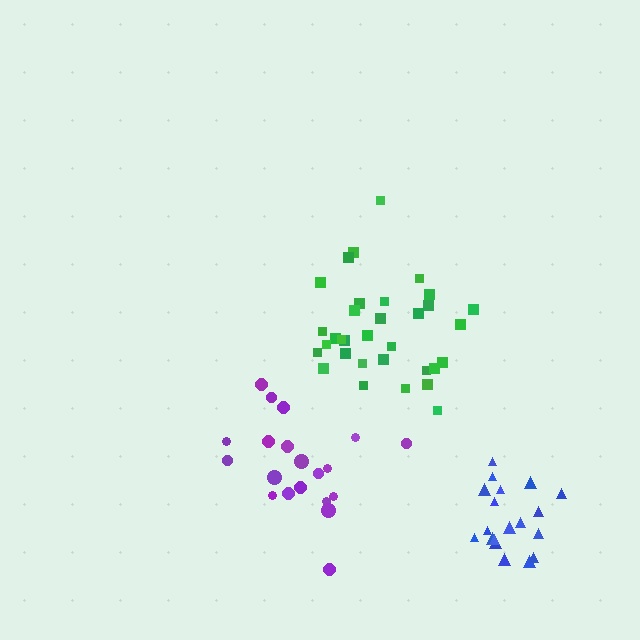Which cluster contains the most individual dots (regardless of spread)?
Green (34).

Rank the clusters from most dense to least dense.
blue, green, purple.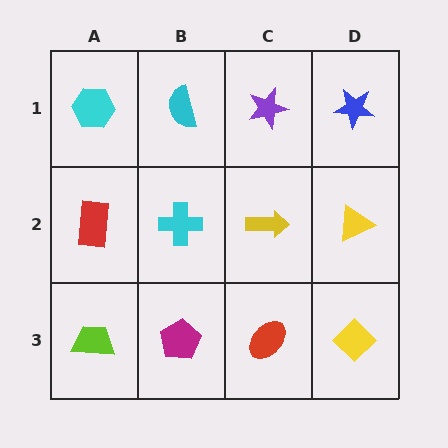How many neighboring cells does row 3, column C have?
3.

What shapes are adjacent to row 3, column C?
A yellow arrow (row 2, column C), a magenta pentagon (row 3, column B), a yellow diamond (row 3, column D).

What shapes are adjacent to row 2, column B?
A cyan semicircle (row 1, column B), a magenta pentagon (row 3, column B), a red rectangle (row 2, column A), a yellow arrow (row 2, column C).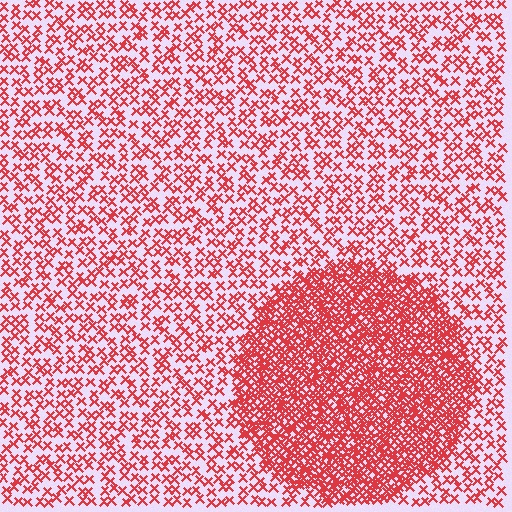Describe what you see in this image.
The image contains small red elements arranged at two different densities. A circle-shaped region is visible where the elements are more densely packed than the surrounding area.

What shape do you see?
I see a circle.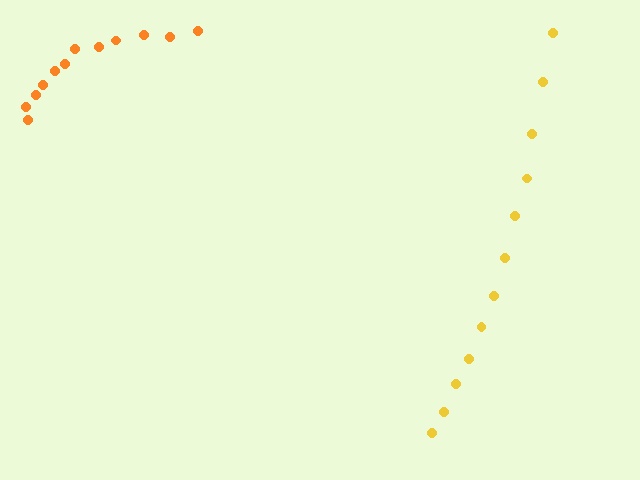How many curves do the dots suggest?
There are 2 distinct paths.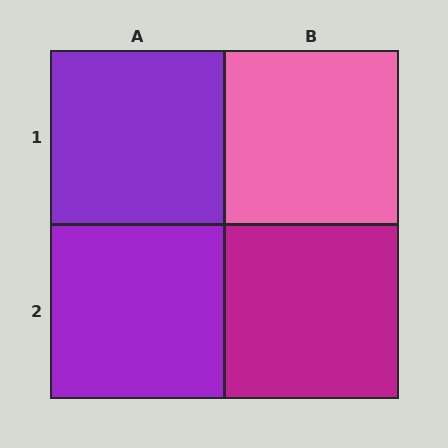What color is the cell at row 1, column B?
Pink.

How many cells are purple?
2 cells are purple.